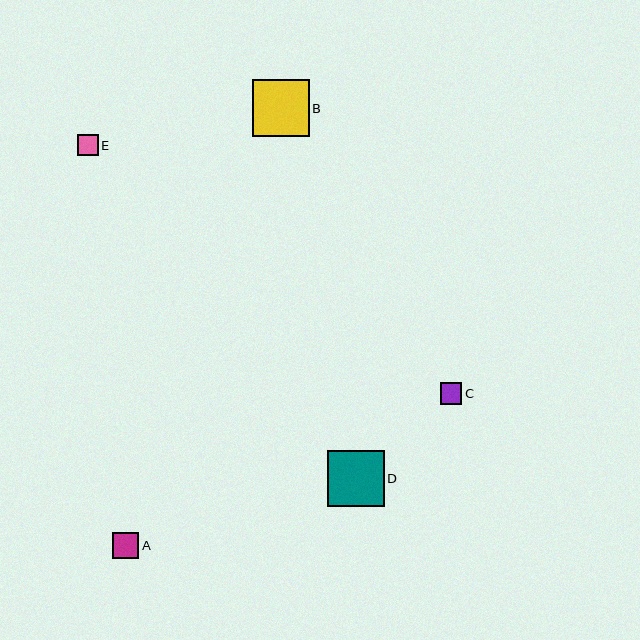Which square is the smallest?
Square E is the smallest with a size of approximately 21 pixels.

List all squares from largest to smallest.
From largest to smallest: B, D, A, C, E.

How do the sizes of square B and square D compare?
Square B and square D are approximately the same size.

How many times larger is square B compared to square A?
Square B is approximately 2.2 times the size of square A.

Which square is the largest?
Square B is the largest with a size of approximately 57 pixels.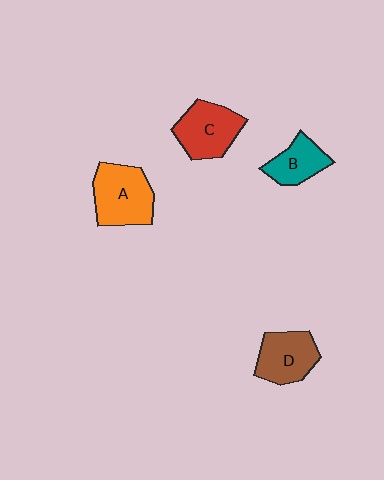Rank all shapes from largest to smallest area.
From largest to smallest: A (orange), C (red), D (brown), B (teal).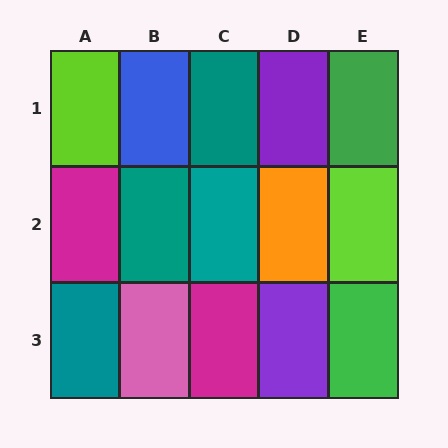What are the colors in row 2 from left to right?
Magenta, teal, teal, orange, lime.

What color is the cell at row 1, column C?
Teal.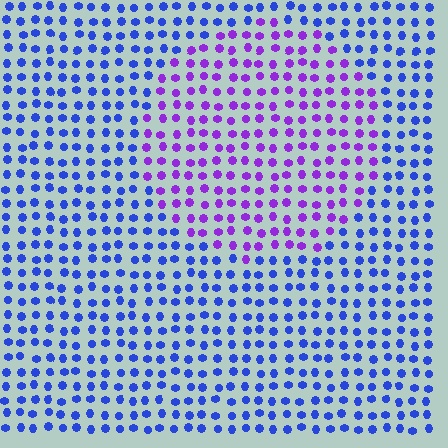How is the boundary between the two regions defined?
The boundary is defined purely by a slight shift in hue (about 46 degrees). Spacing, size, and orientation are identical on both sides.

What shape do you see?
I see a circle.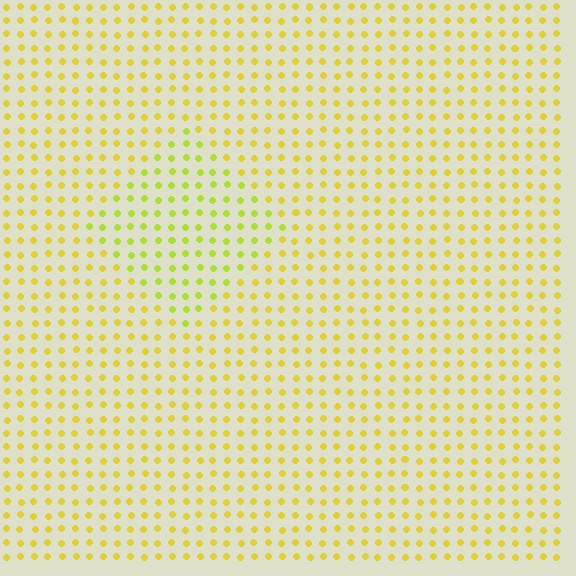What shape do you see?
I see a diamond.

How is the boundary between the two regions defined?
The boundary is defined purely by a slight shift in hue (about 24 degrees). Spacing, size, and orientation are identical on both sides.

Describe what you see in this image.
The image is filled with small yellow elements in a uniform arrangement. A diamond-shaped region is visible where the elements are tinted to a slightly different hue, forming a subtle color boundary.